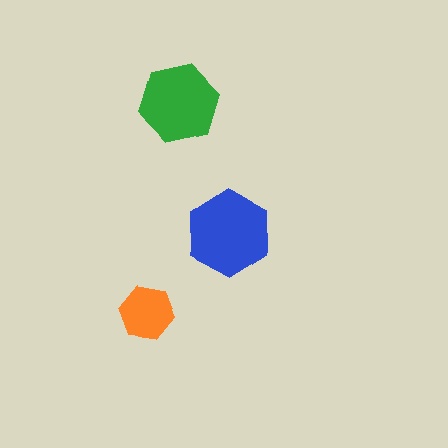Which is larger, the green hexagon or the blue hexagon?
The blue one.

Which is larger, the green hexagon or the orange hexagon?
The green one.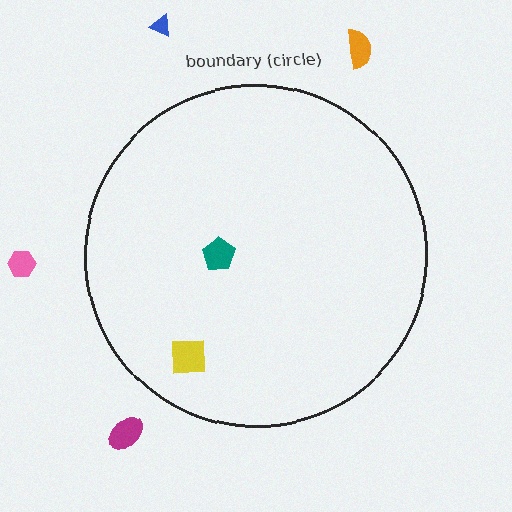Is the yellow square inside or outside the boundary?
Inside.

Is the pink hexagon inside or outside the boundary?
Outside.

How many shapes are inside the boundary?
2 inside, 4 outside.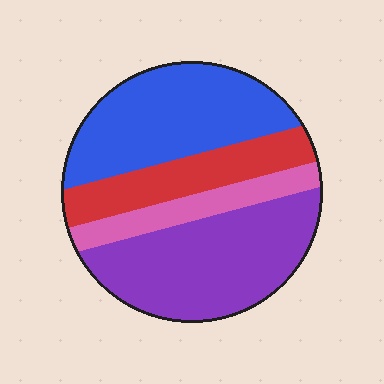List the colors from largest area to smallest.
From largest to smallest: purple, blue, red, pink.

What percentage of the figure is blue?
Blue covers 33% of the figure.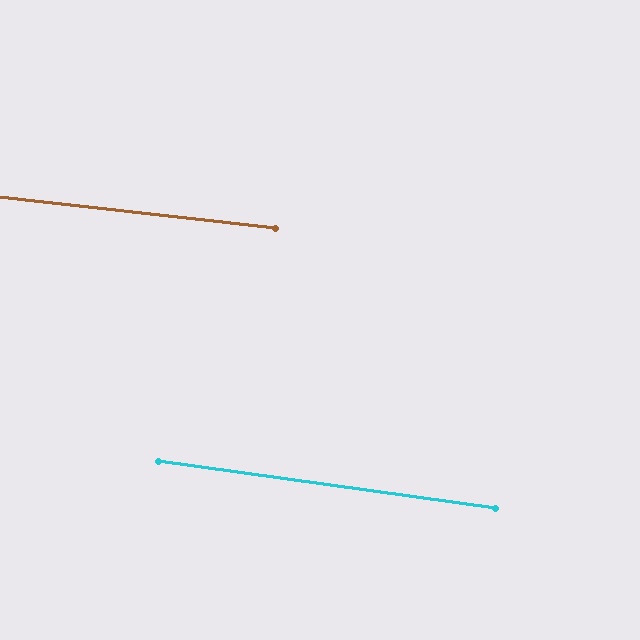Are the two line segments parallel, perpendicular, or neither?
Parallel — their directions differ by only 1.6°.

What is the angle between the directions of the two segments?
Approximately 2 degrees.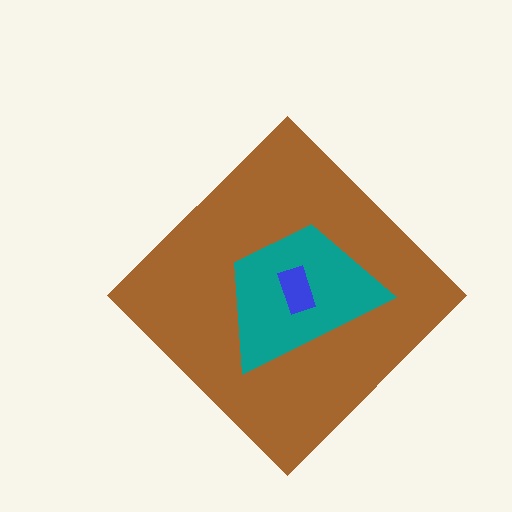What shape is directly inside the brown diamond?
The teal trapezoid.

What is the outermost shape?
The brown diamond.